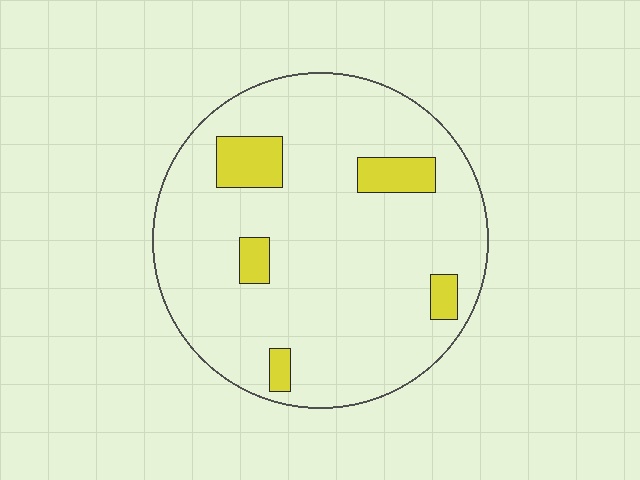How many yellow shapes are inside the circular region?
5.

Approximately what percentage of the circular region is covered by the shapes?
Approximately 10%.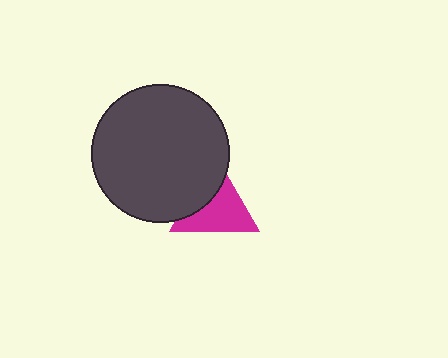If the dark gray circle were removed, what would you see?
You would see the complete magenta triangle.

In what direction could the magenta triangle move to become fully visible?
The magenta triangle could move toward the lower-right. That would shift it out from behind the dark gray circle entirely.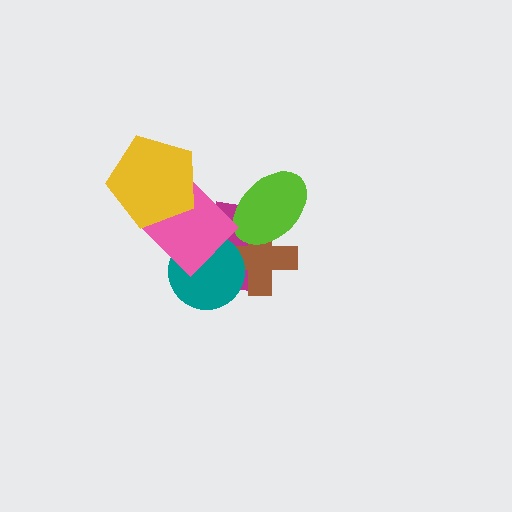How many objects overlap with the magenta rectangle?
4 objects overlap with the magenta rectangle.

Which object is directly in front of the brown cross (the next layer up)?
The teal circle is directly in front of the brown cross.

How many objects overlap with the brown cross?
4 objects overlap with the brown cross.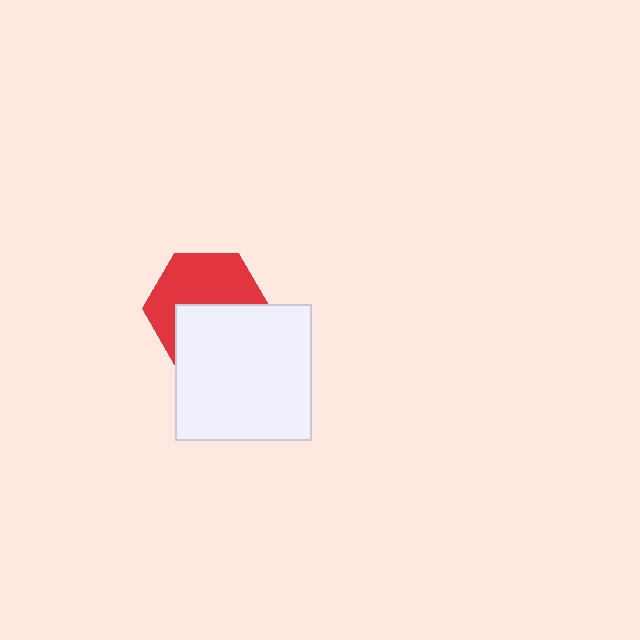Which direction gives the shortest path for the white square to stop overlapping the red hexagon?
Moving down gives the shortest separation.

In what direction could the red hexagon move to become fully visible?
The red hexagon could move up. That would shift it out from behind the white square entirely.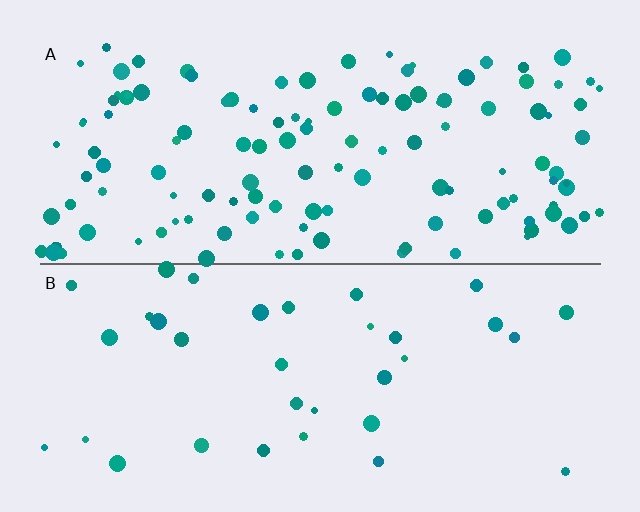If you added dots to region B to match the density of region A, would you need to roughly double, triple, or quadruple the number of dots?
Approximately quadruple.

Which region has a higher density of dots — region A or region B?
A (the top).